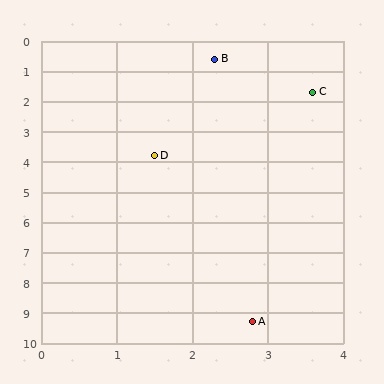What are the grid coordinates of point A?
Point A is at approximately (2.8, 9.3).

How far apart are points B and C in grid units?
Points B and C are about 1.7 grid units apart.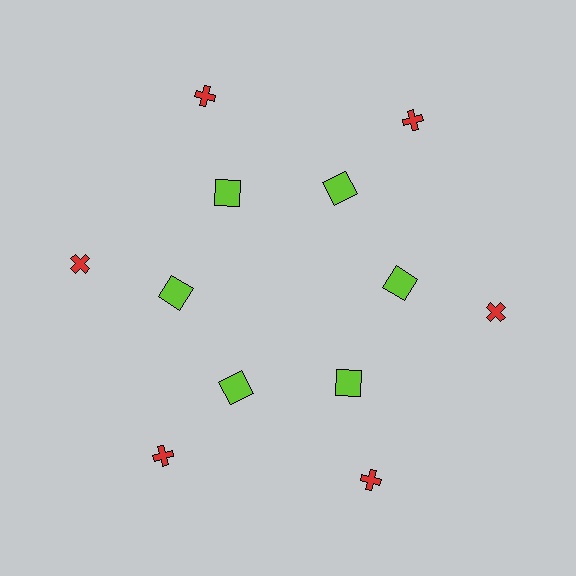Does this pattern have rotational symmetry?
Yes, this pattern has 6-fold rotational symmetry. It looks the same after rotating 60 degrees around the center.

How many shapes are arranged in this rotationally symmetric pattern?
There are 12 shapes, arranged in 6 groups of 2.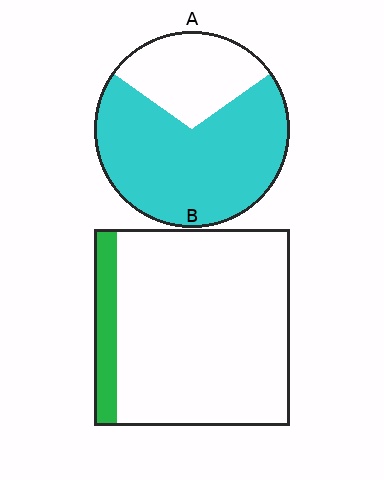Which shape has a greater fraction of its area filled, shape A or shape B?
Shape A.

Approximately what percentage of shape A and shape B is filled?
A is approximately 70% and B is approximately 10%.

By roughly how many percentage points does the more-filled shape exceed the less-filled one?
By roughly 60 percentage points (A over B).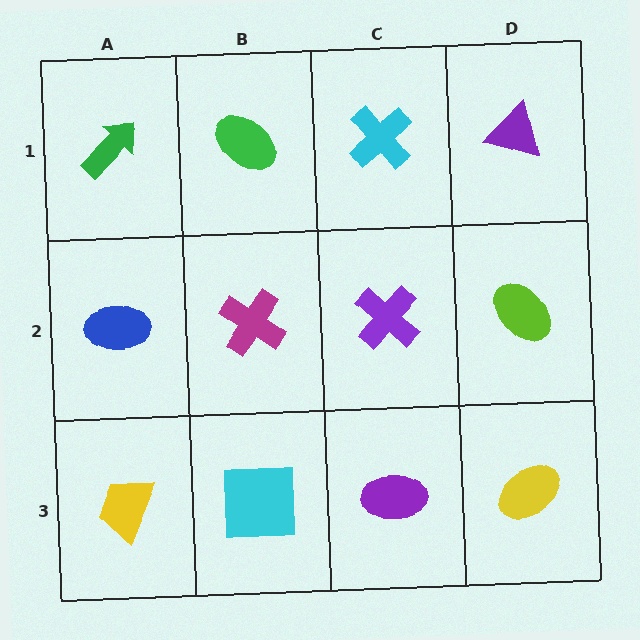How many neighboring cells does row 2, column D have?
3.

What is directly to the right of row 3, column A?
A cyan square.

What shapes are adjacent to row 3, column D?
A lime ellipse (row 2, column D), a purple ellipse (row 3, column C).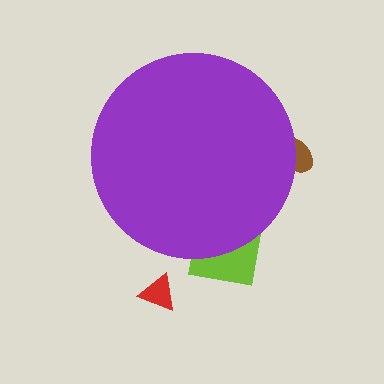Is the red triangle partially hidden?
No, the red triangle is fully visible.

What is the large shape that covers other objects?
A purple circle.